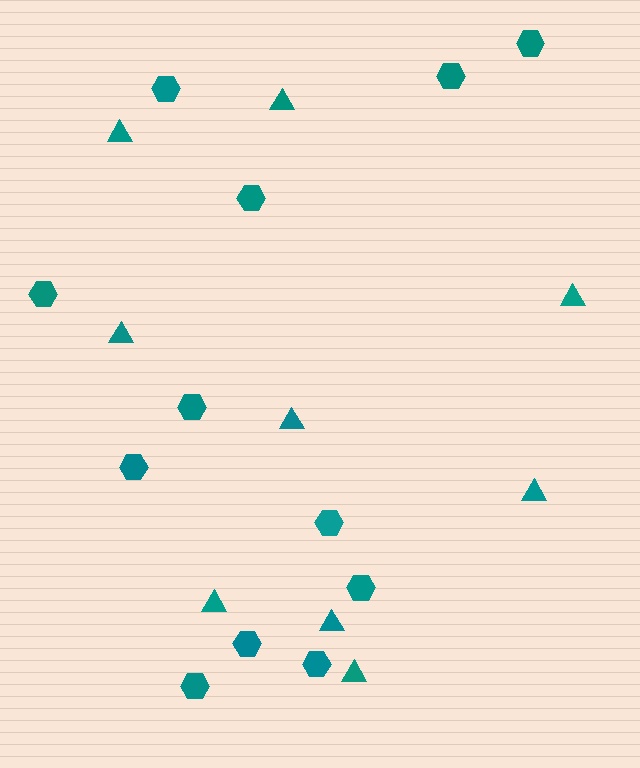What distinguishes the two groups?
There are 2 groups: one group of triangles (9) and one group of hexagons (12).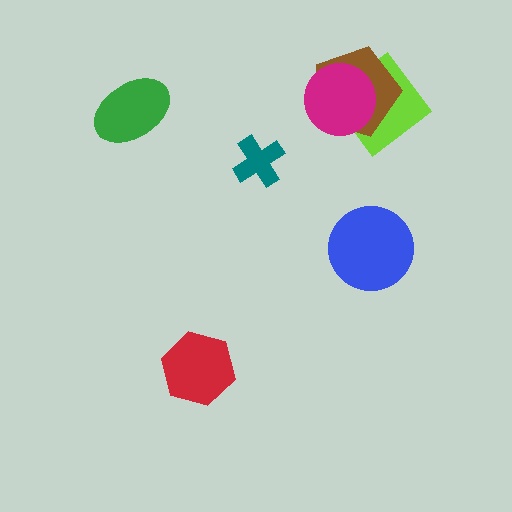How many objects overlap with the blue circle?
0 objects overlap with the blue circle.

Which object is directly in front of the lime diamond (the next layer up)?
The brown pentagon is directly in front of the lime diamond.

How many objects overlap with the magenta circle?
2 objects overlap with the magenta circle.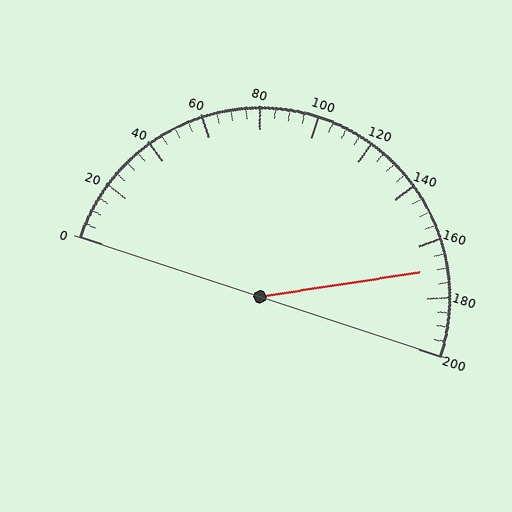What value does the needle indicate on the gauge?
The needle indicates approximately 170.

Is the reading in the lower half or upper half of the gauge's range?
The reading is in the upper half of the range (0 to 200).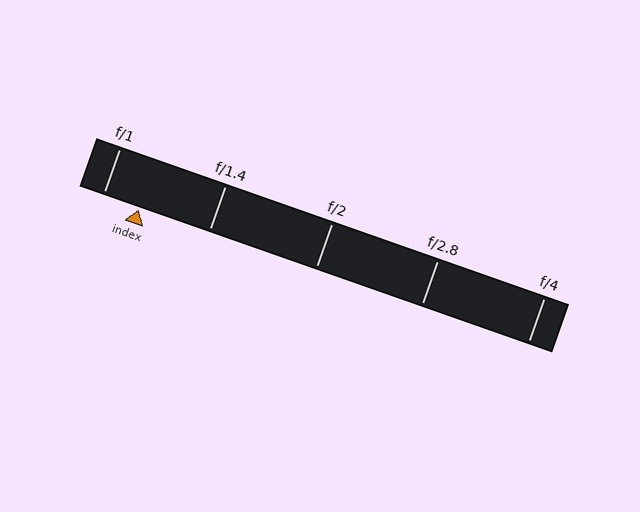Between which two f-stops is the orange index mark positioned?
The index mark is between f/1 and f/1.4.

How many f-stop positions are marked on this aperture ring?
There are 5 f-stop positions marked.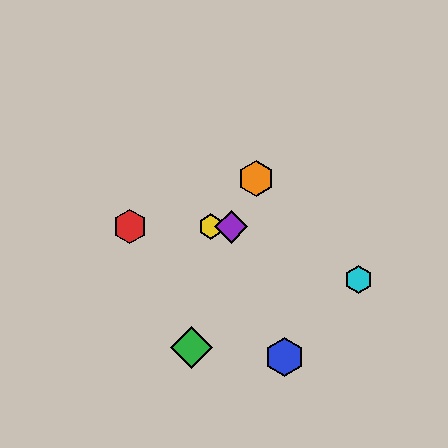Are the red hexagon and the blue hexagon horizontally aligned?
No, the red hexagon is at y≈227 and the blue hexagon is at y≈357.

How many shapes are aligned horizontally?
3 shapes (the red hexagon, the yellow hexagon, the purple diamond) are aligned horizontally.